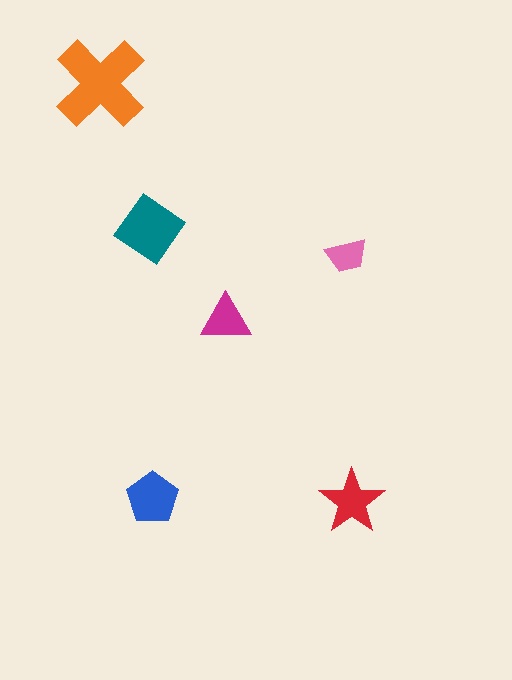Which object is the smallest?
The pink trapezoid.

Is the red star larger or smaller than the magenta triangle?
Larger.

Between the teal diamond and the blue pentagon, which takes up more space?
The teal diamond.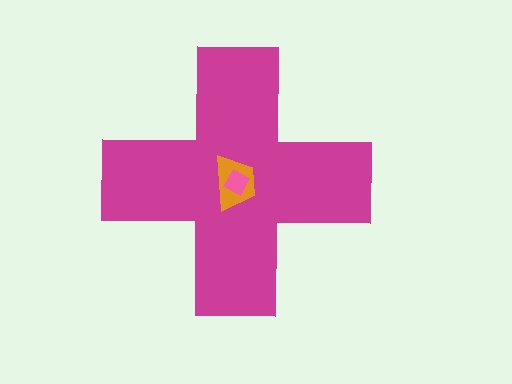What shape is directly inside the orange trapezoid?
The pink diamond.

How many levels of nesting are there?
3.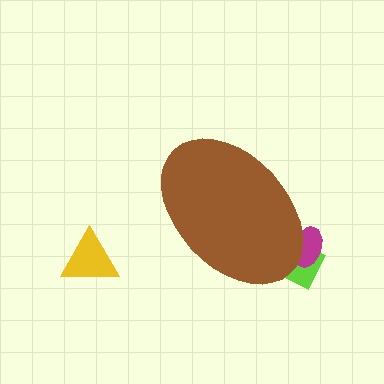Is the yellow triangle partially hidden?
No, the yellow triangle is fully visible.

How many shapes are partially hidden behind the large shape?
2 shapes are partially hidden.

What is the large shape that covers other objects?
A brown ellipse.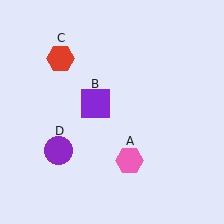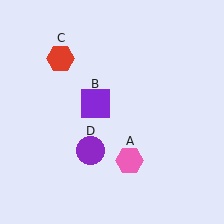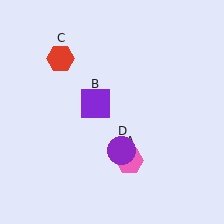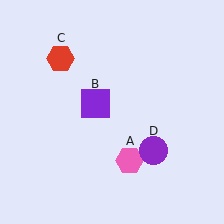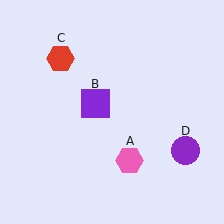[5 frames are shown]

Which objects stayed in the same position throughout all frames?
Pink hexagon (object A) and purple square (object B) and red hexagon (object C) remained stationary.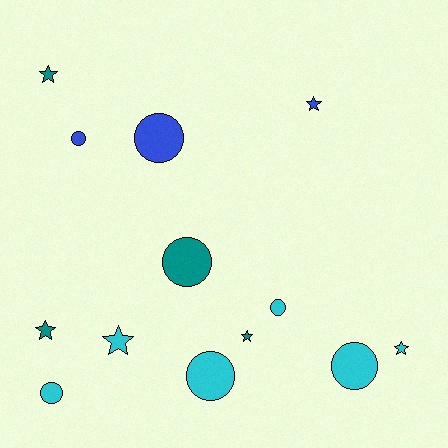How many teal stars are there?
There are 3 teal stars.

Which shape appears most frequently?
Circle, with 7 objects.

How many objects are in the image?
There are 13 objects.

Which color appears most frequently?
Cyan, with 6 objects.